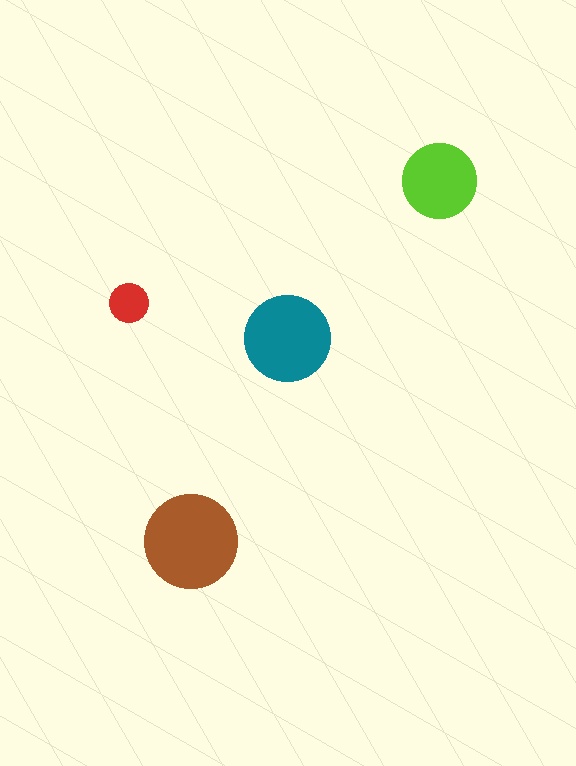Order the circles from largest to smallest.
the brown one, the teal one, the lime one, the red one.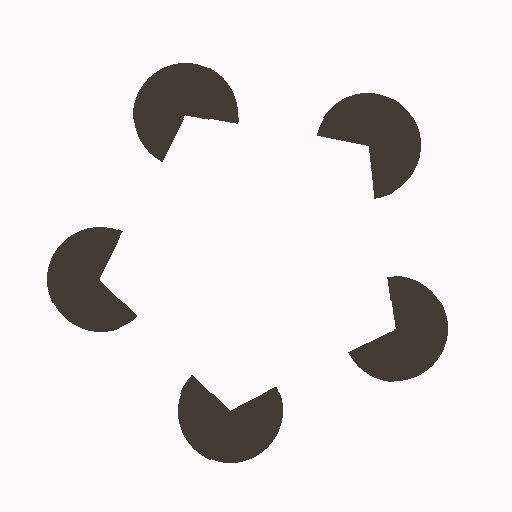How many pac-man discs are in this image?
There are 5 — one at each vertex of the illusory pentagon.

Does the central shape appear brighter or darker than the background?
It typically appears slightly brighter than the background, even though no actual brightness change is drawn.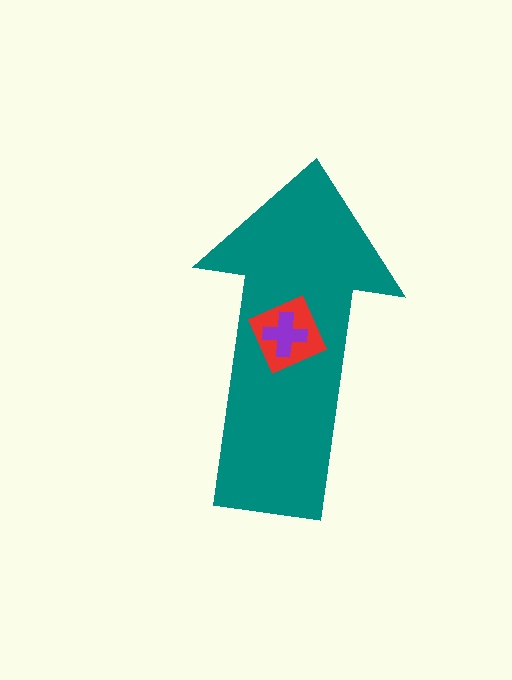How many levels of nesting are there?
3.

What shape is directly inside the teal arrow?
The red square.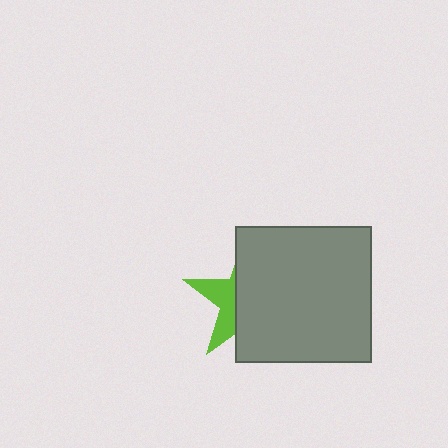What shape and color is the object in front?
The object in front is a gray square.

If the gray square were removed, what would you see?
You would see the complete lime star.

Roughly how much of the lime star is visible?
A small part of it is visible (roughly 34%).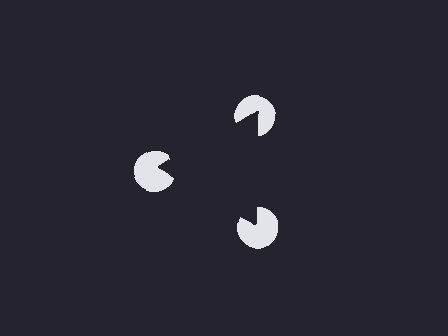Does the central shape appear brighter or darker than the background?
It typically appears slightly darker than the background, even though no actual brightness change is drawn.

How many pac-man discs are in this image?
There are 3 — one at each vertex of the illusory triangle.